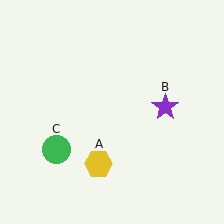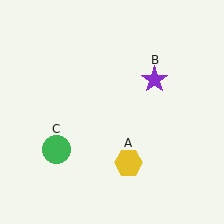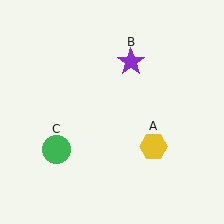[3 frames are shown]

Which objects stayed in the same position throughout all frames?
Green circle (object C) remained stationary.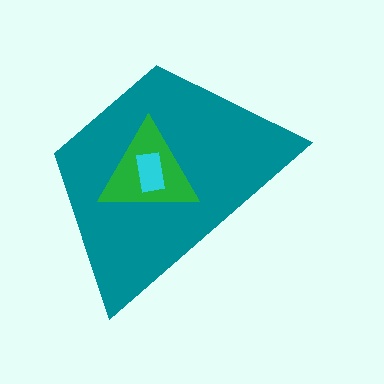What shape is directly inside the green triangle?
The cyan rectangle.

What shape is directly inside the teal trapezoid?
The green triangle.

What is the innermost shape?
The cyan rectangle.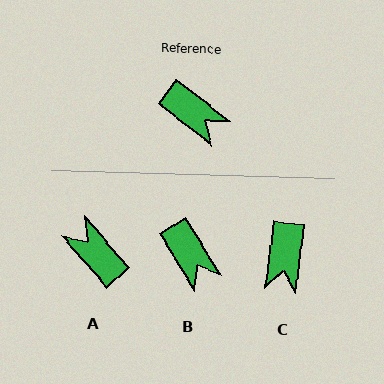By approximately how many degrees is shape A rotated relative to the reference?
Approximately 169 degrees counter-clockwise.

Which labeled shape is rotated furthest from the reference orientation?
A, about 169 degrees away.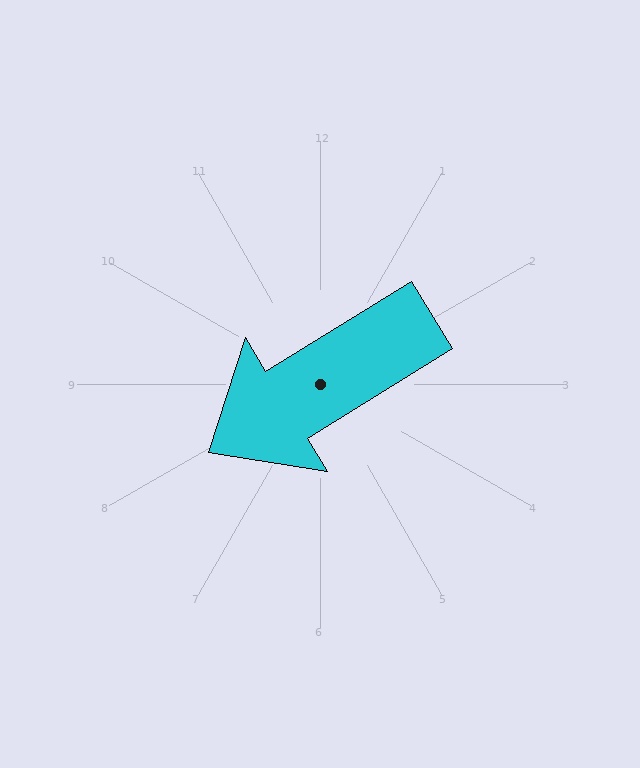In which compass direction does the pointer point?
Southwest.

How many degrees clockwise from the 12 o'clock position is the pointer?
Approximately 238 degrees.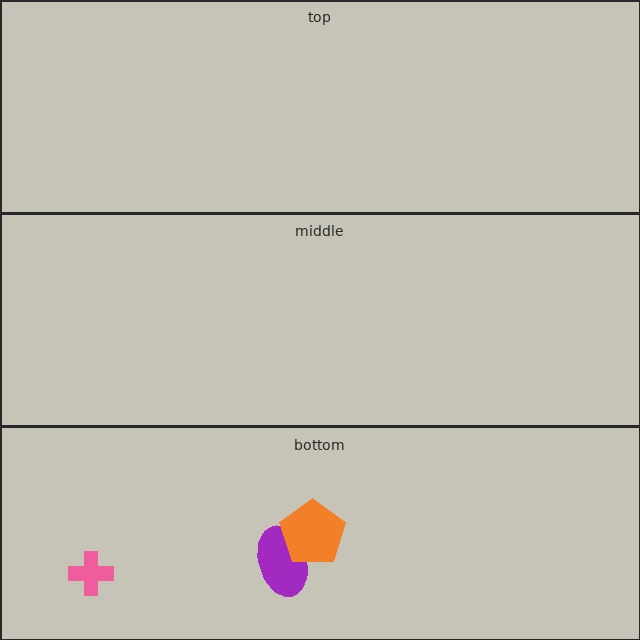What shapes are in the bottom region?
The purple ellipse, the orange pentagon, the pink cross.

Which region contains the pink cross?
The bottom region.